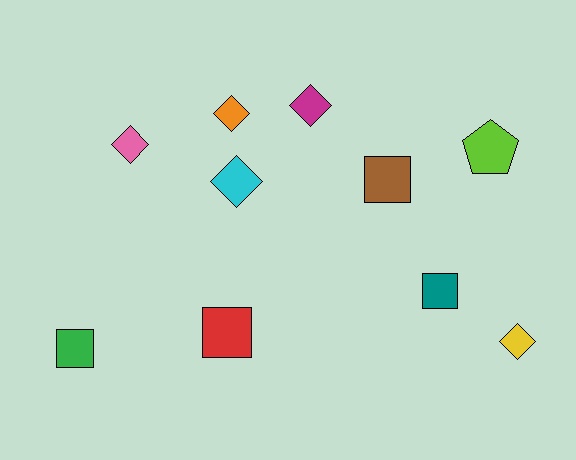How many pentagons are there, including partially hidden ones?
There is 1 pentagon.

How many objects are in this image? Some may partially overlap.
There are 10 objects.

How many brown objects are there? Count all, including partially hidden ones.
There is 1 brown object.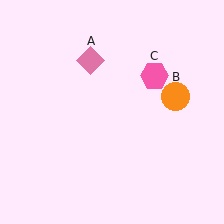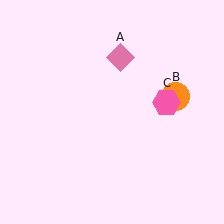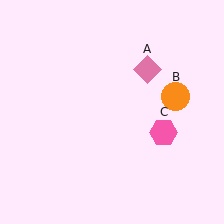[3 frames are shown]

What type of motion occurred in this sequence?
The pink diamond (object A), pink hexagon (object C) rotated clockwise around the center of the scene.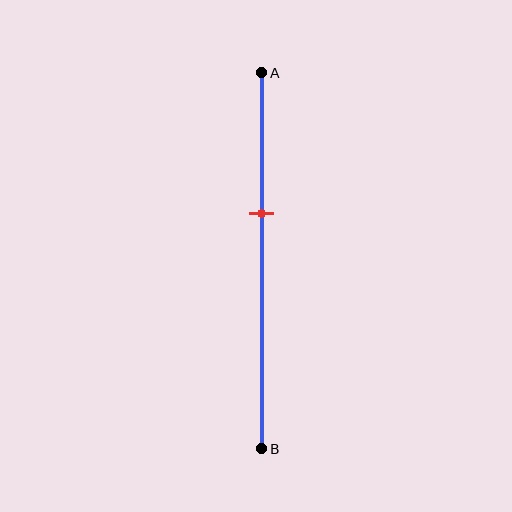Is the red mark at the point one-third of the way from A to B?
No, the mark is at about 35% from A, not at the 33% one-third point.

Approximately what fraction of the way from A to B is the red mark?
The red mark is approximately 35% of the way from A to B.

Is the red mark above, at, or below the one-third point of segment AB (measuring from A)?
The red mark is below the one-third point of segment AB.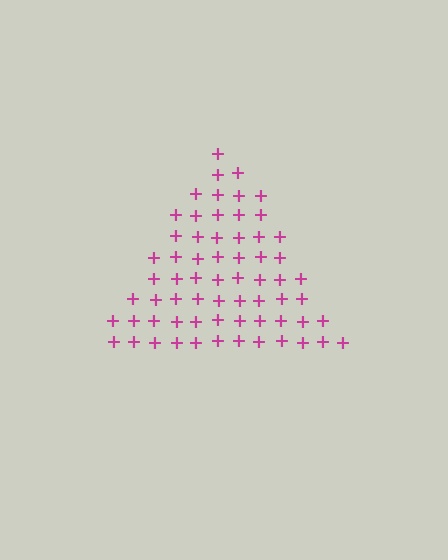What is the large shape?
The large shape is a triangle.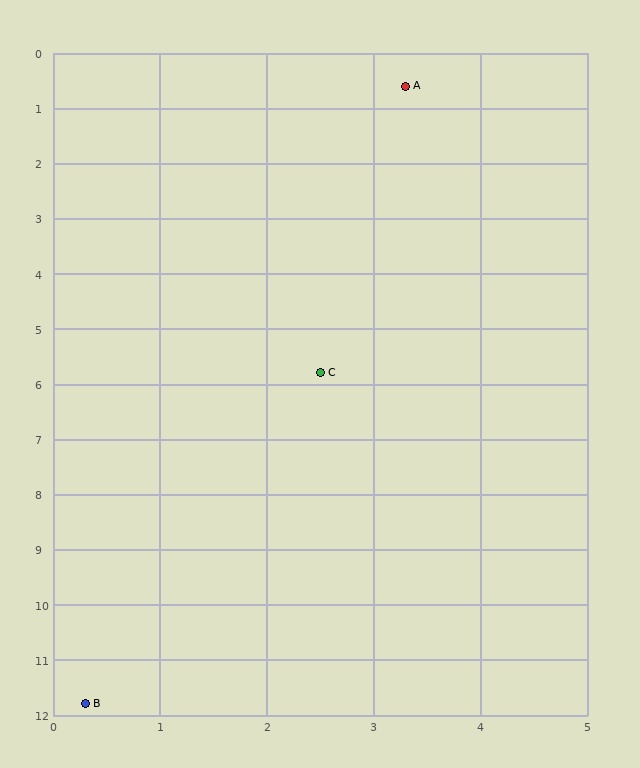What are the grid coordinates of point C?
Point C is at approximately (2.5, 5.8).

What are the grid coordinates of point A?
Point A is at approximately (3.3, 0.6).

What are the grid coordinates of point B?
Point B is at approximately (0.3, 11.8).